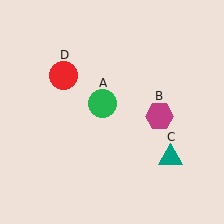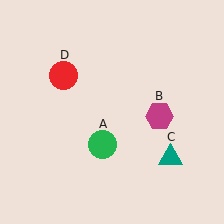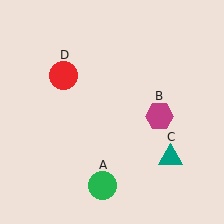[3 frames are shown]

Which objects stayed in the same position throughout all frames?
Magenta hexagon (object B) and teal triangle (object C) and red circle (object D) remained stationary.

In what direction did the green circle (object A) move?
The green circle (object A) moved down.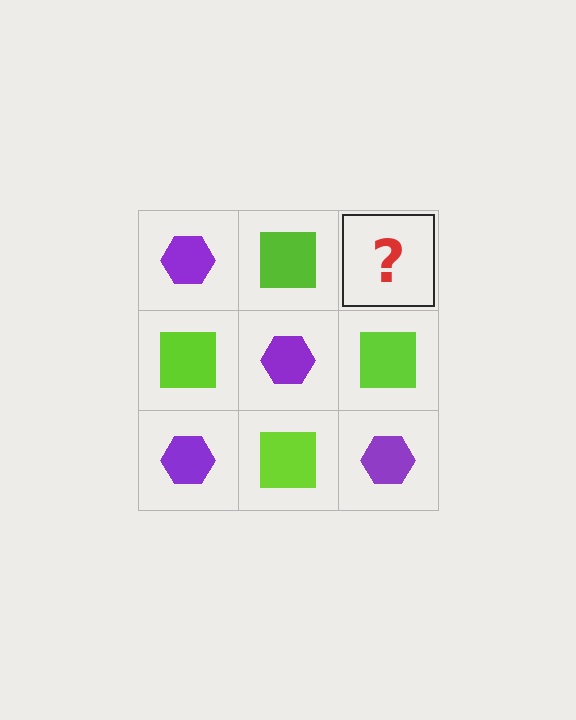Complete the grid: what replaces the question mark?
The question mark should be replaced with a purple hexagon.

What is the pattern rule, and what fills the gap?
The rule is that it alternates purple hexagon and lime square in a checkerboard pattern. The gap should be filled with a purple hexagon.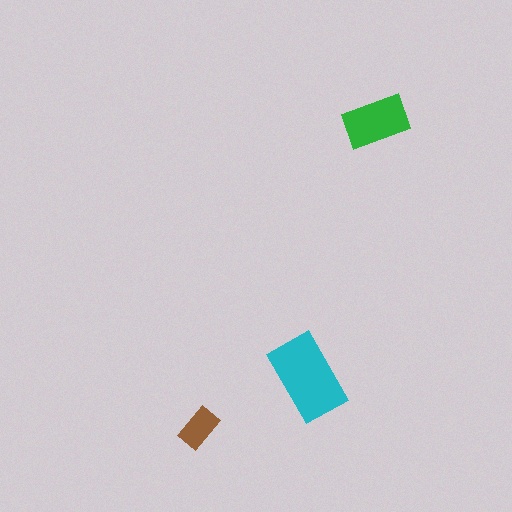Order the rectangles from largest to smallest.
the cyan one, the green one, the brown one.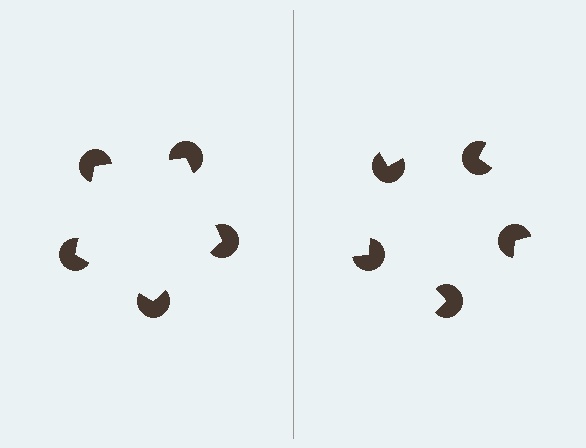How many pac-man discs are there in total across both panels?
10 — 5 on each side.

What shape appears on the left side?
An illusory pentagon.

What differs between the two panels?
The pac-man discs are positioned identically on both sides; only the wedge orientations differ. On the left they align to a pentagon; on the right they are misaligned.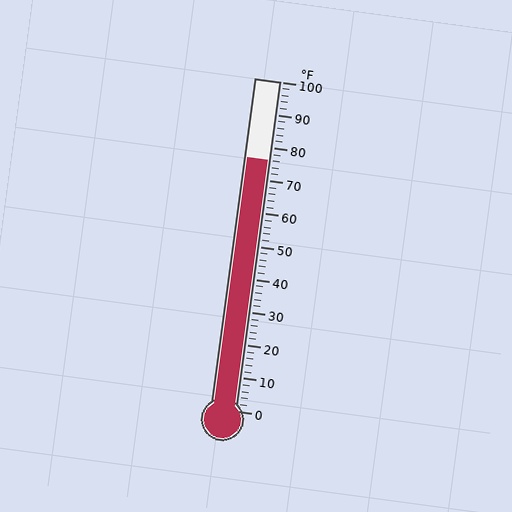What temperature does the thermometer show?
The thermometer shows approximately 76°F.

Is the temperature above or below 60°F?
The temperature is above 60°F.